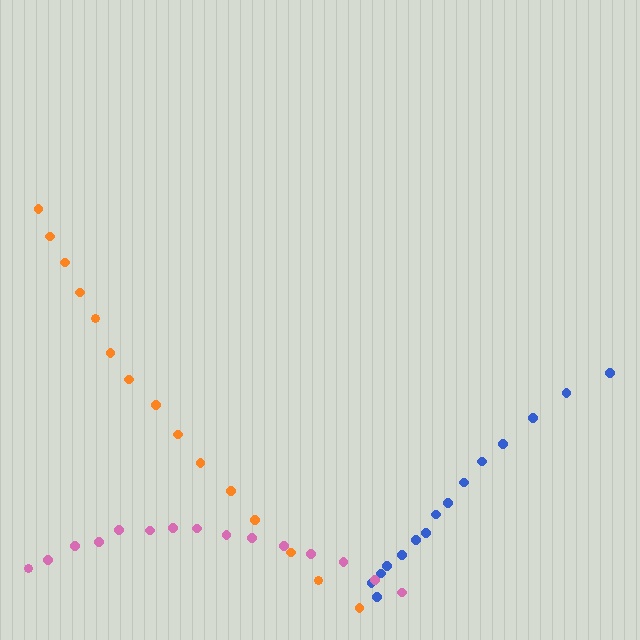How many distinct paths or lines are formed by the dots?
There are 3 distinct paths.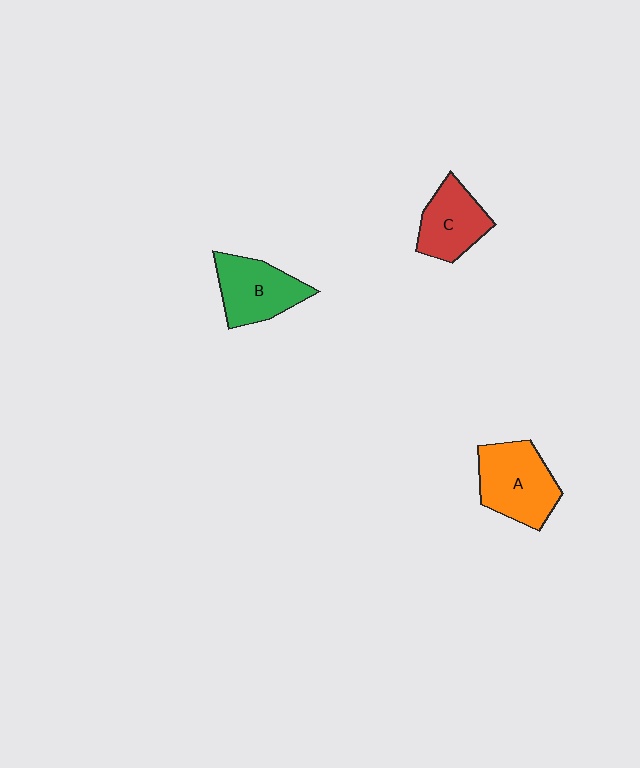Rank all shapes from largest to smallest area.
From largest to smallest: A (orange), B (green), C (red).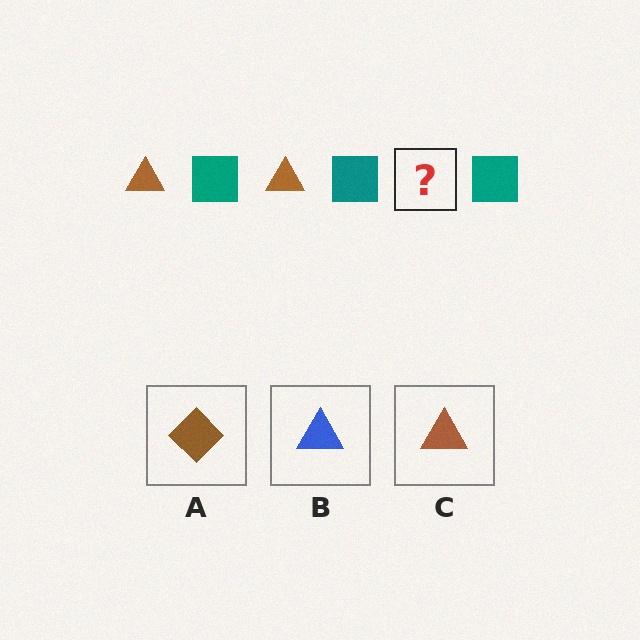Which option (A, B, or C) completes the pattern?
C.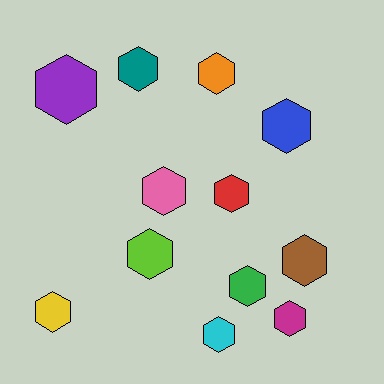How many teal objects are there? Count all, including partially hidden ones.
There is 1 teal object.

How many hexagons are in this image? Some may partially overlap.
There are 12 hexagons.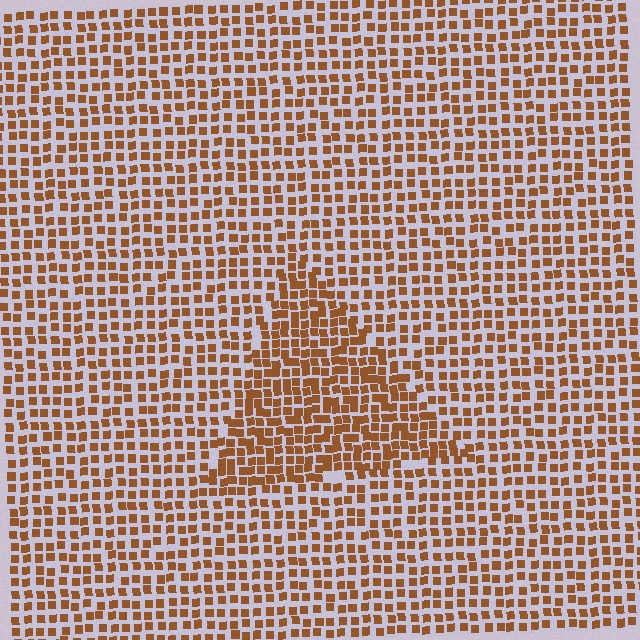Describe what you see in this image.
The image contains small brown elements arranged at two different densities. A triangle-shaped region is visible where the elements are more densely packed than the surrounding area.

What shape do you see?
I see a triangle.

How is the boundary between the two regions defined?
The boundary is defined by a change in element density (approximately 1.6x ratio). All elements are the same color, size, and shape.